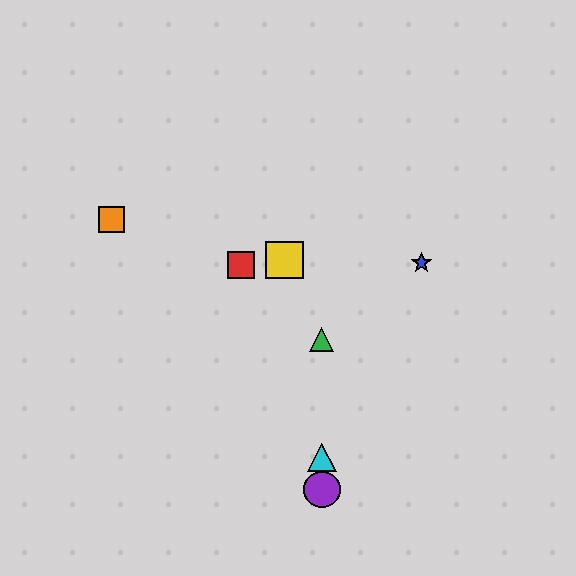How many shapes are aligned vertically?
3 shapes (the green triangle, the purple circle, the cyan triangle) are aligned vertically.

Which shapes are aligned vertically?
The green triangle, the purple circle, the cyan triangle are aligned vertically.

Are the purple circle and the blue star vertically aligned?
No, the purple circle is at x≈322 and the blue star is at x≈421.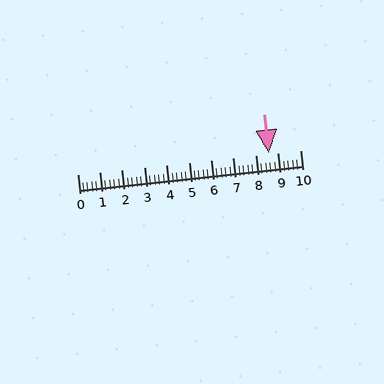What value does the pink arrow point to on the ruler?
The pink arrow points to approximately 8.6.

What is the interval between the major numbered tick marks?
The major tick marks are spaced 1 units apart.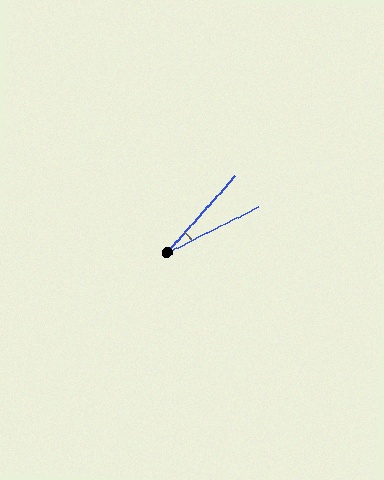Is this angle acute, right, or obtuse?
It is acute.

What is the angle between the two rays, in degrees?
Approximately 21 degrees.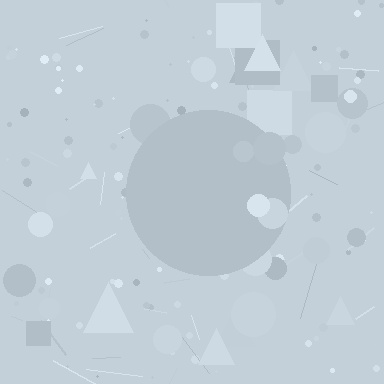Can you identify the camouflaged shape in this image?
The camouflaged shape is a circle.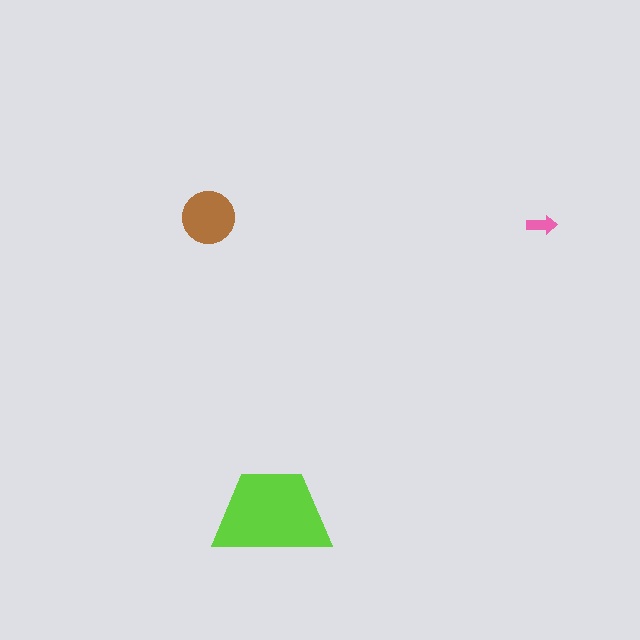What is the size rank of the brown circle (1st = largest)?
2nd.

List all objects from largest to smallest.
The lime trapezoid, the brown circle, the pink arrow.